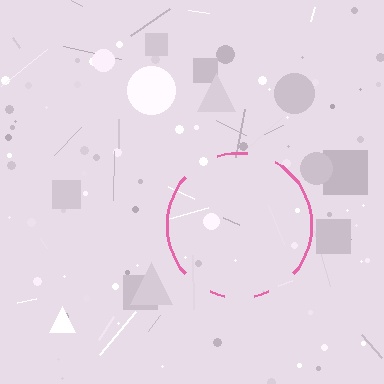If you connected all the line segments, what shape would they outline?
They would outline a circle.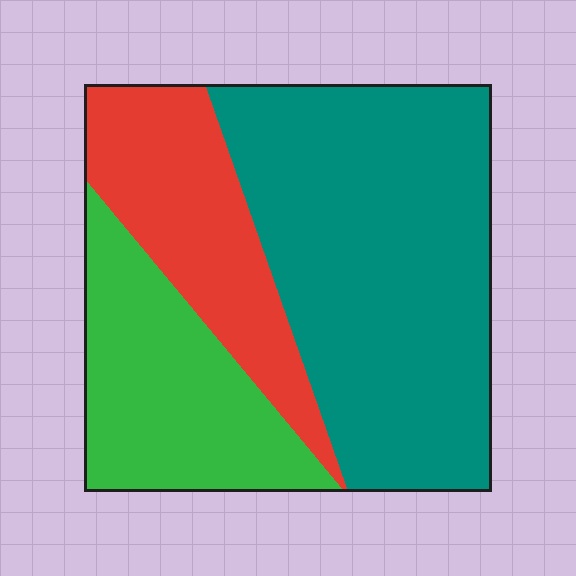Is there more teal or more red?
Teal.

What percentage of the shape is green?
Green covers around 25% of the shape.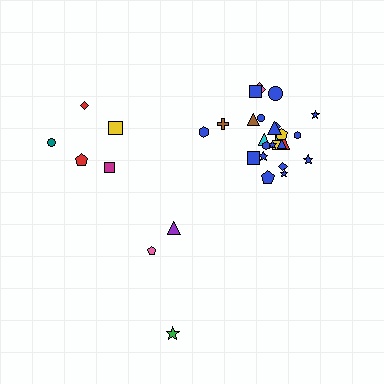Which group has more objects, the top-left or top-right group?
The top-right group.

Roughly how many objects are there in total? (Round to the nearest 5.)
Roughly 35 objects in total.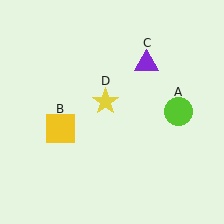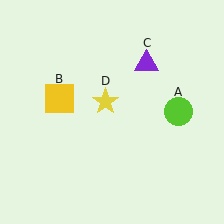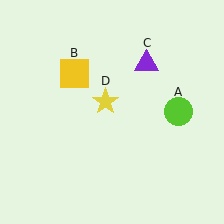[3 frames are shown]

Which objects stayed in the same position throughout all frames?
Lime circle (object A) and purple triangle (object C) and yellow star (object D) remained stationary.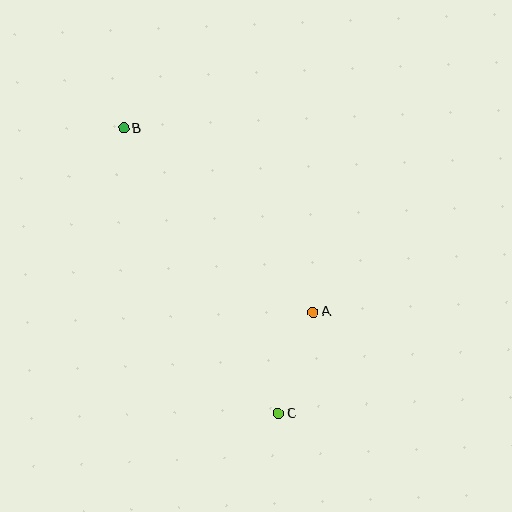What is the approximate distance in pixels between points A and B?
The distance between A and B is approximately 264 pixels.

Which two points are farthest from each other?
Points B and C are farthest from each other.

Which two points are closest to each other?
Points A and C are closest to each other.